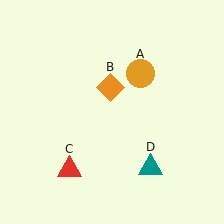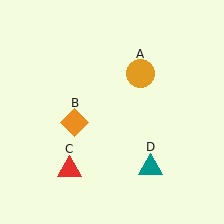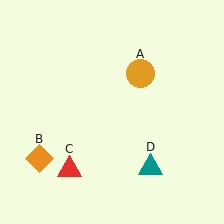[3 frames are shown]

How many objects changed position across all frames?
1 object changed position: orange diamond (object B).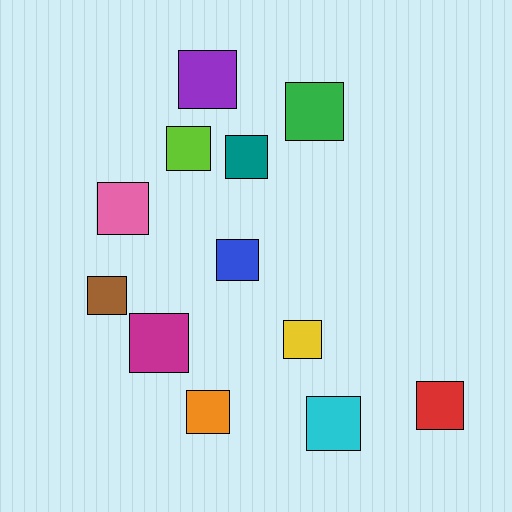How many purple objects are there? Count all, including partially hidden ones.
There is 1 purple object.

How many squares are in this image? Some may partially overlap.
There are 12 squares.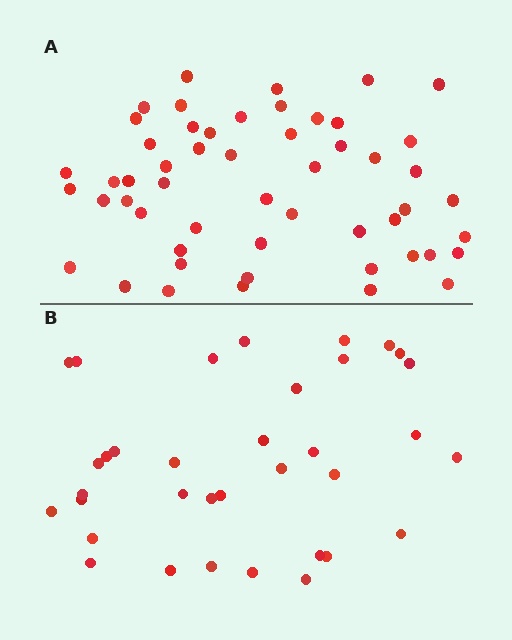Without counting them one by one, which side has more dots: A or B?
Region A (the top region) has more dots.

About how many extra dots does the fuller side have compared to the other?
Region A has approximately 20 more dots than region B.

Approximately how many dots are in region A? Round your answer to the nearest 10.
About 50 dots. (The exact count is 53, which rounds to 50.)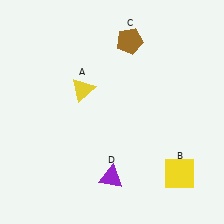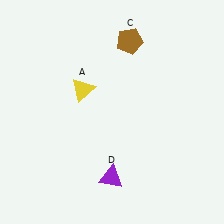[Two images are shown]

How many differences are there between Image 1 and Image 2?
There is 1 difference between the two images.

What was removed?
The yellow square (B) was removed in Image 2.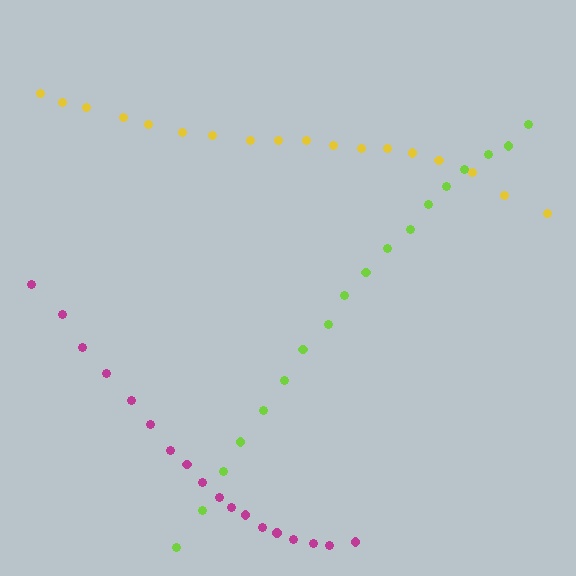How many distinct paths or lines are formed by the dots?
There are 3 distinct paths.